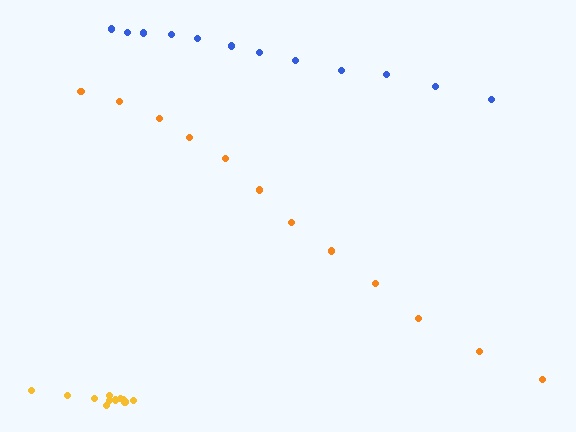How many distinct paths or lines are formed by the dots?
There are 3 distinct paths.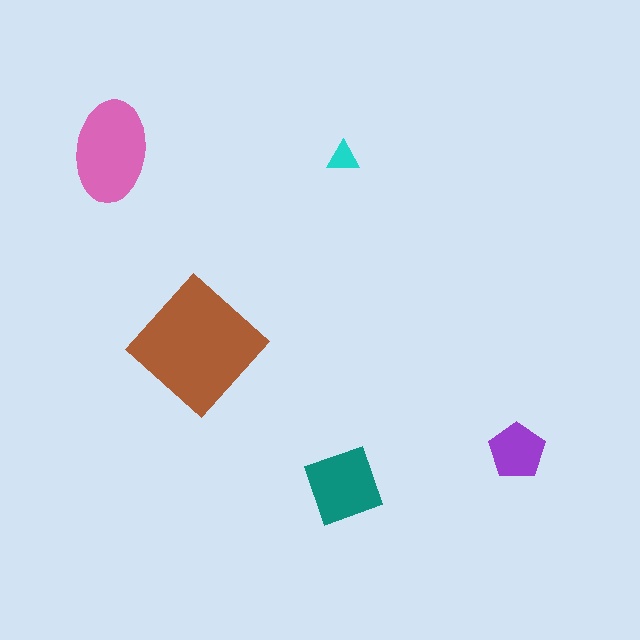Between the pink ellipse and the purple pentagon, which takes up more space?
The pink ellipse.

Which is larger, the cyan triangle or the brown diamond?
The brown diamond.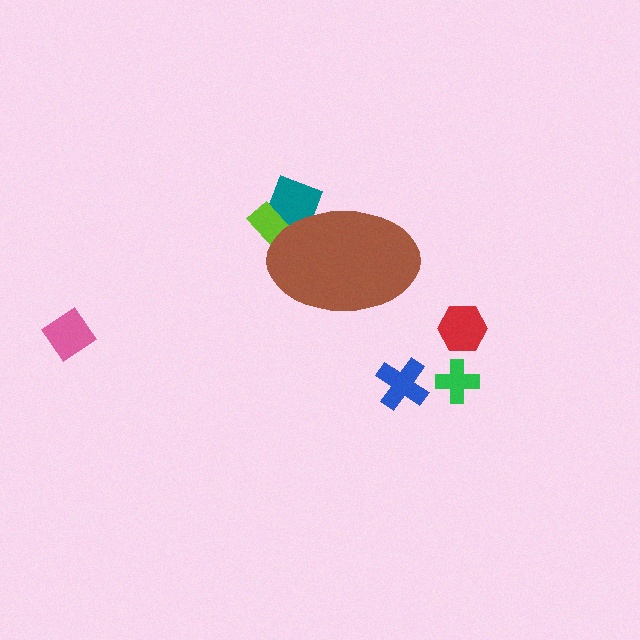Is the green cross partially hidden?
No, the green cross is fully visible.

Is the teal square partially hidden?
Yes, the teal square is partially hidden behind the brown ellipse.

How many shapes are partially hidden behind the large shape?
2 shapes are partially hidden.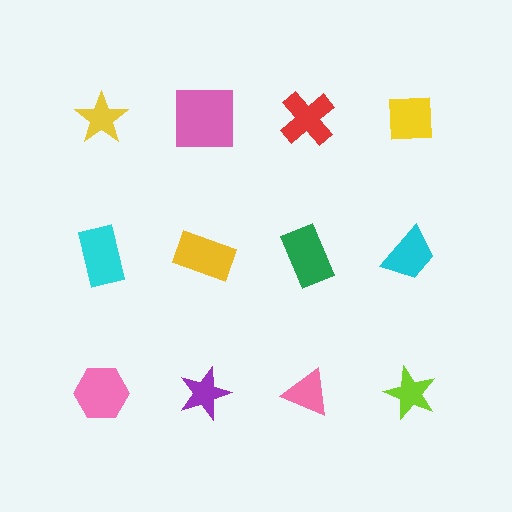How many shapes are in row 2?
4 shapes.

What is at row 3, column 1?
A pink hexagon.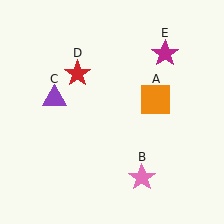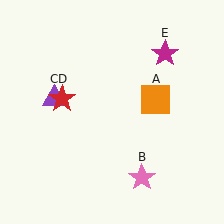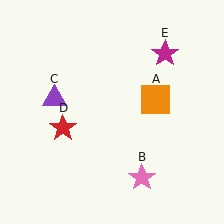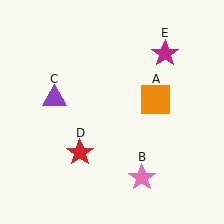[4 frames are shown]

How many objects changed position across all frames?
1 object changed position: red star (object D).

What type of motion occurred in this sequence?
The red star (object D) rotated counterclockwise around the center of the scene.